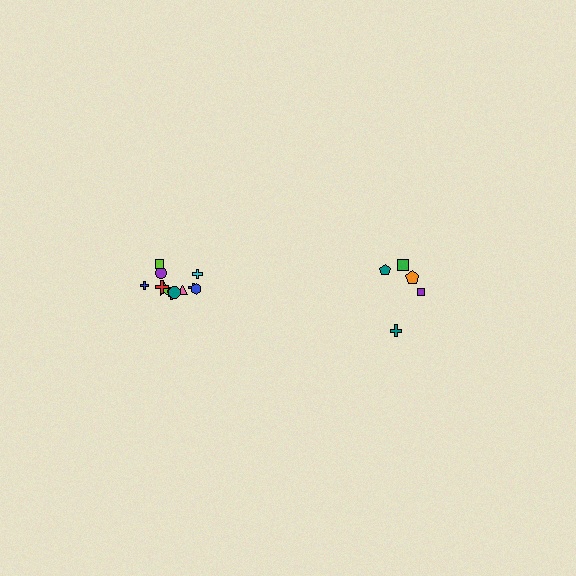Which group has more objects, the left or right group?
The left group.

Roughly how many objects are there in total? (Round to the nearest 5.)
Roughly 15 objects in total.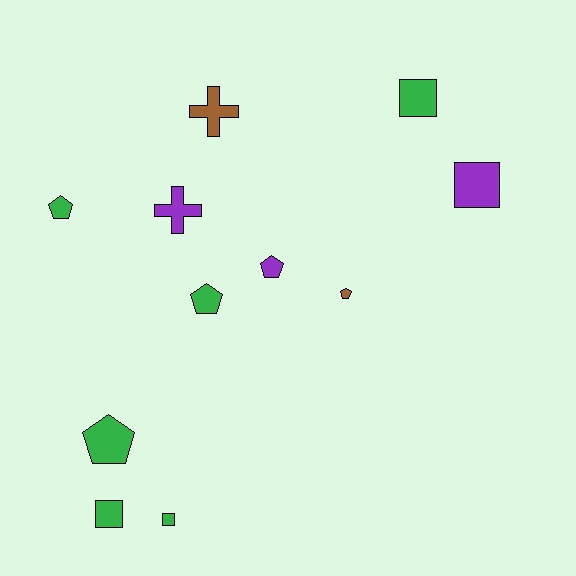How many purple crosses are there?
There is 1 purple cross.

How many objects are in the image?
There are 11 objects.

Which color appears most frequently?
Green, with 6 objects.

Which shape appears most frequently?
Pentagon, with 5 objects.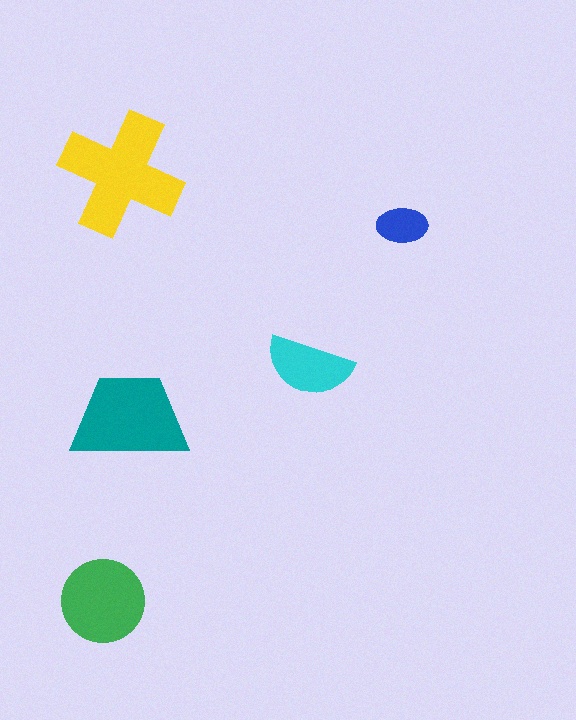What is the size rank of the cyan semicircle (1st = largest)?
4th.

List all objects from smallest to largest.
The blue ellipse, the cyan semicircle, the green circle, the teal trapezoid, the yellow cross.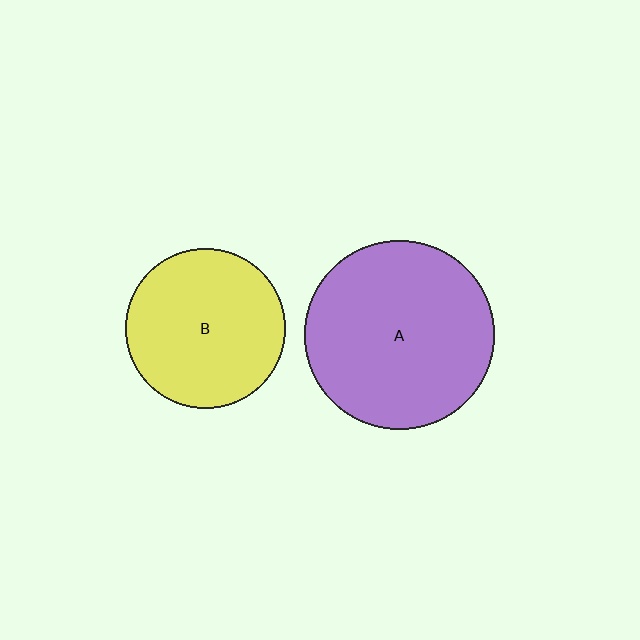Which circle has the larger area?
Circle A (purple).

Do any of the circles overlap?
No, none of the circles overlap.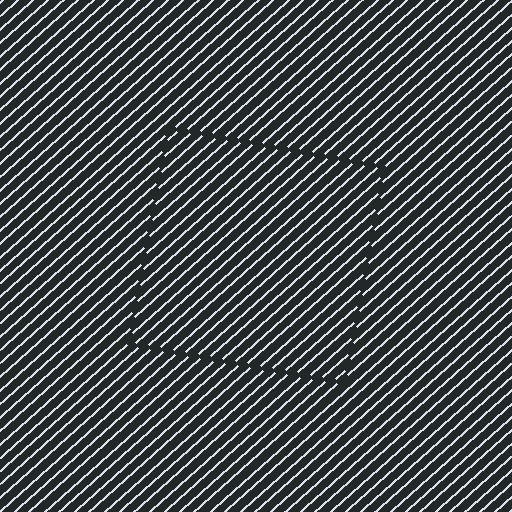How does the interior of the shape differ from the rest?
The interior of the shape contains the same grating, shifted by half a period — the contour is defined by the phase discontinuity where line-ends from the inner and outer gratings abut.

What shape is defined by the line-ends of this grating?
An illusory square. The interior of the shape contains the same grating, shifted by half a period — the contour is defined by the phase discontinuity where line-ends from the inner and outer gratings abut.